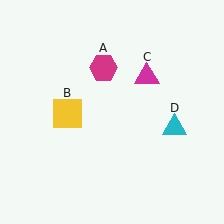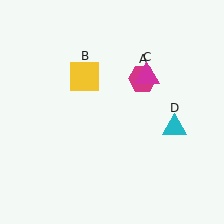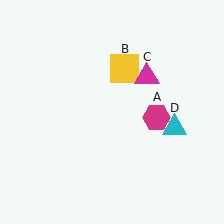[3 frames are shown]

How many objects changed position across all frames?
2 objects changed position: magenta hexagon (object A), yellow square (object B).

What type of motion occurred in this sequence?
The magenta hexagon (object A), yellow square (object B) rotated clockwise around the center of the scene.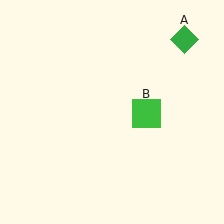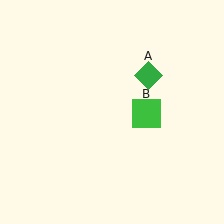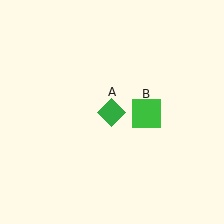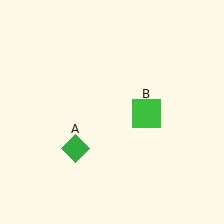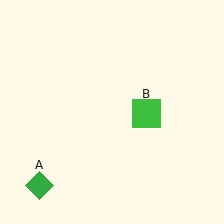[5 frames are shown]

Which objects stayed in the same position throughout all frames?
Green square (object B) remained stationary.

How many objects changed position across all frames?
1 object changed position: green diamond (object A).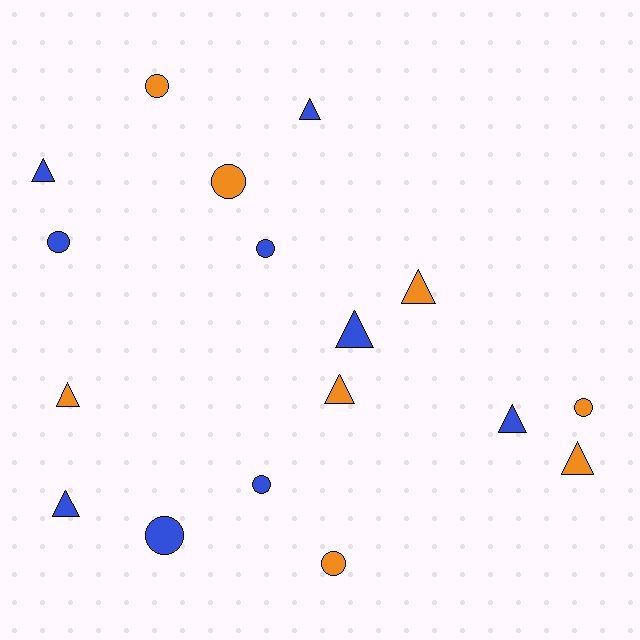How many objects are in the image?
There are 17 objects.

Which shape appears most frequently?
Triangle, with 9 objects.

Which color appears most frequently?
Blue, with 9 objects.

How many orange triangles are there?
There are 4 orange triangles.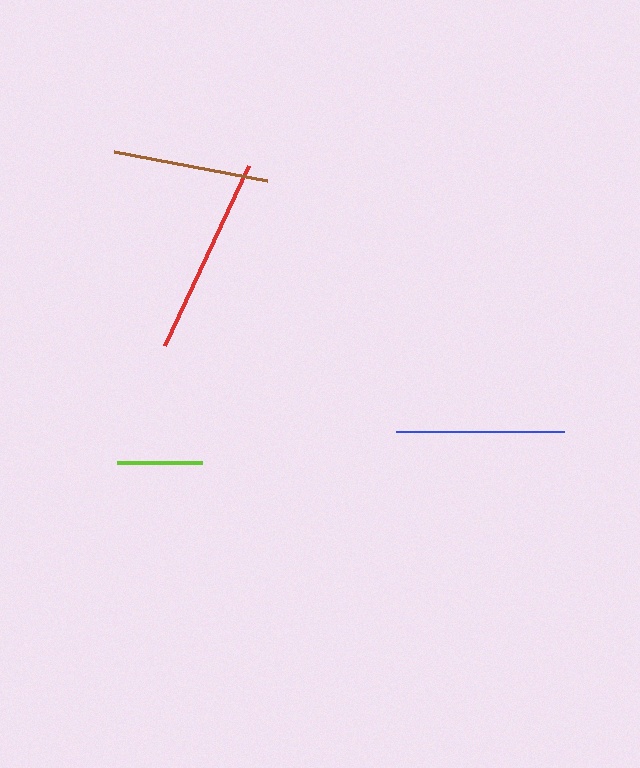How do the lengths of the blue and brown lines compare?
The blue and brown lines are approximately the same length.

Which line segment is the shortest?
The lime line is the shortest at approximately 85 pixels.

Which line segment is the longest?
The red line is the longest at approximately 198 pixels.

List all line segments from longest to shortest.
From longest to shortest: red, blue, brown, lime.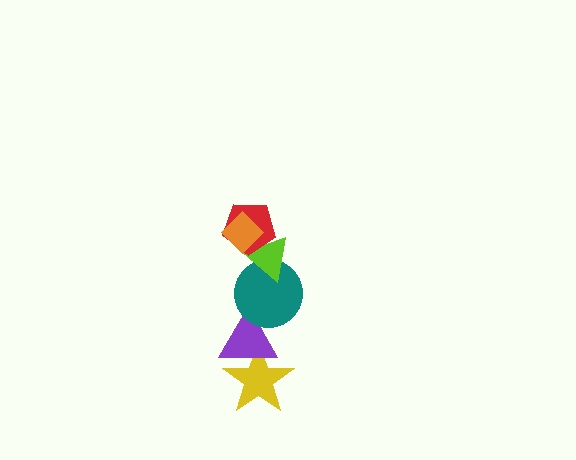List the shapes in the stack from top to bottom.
From top to bottom: the orange diamond, the red pentagon, the lime triangle, the teal circle, the purple triangle, the yellow star.